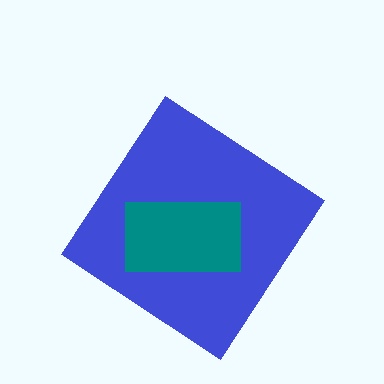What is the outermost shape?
The blue diamond.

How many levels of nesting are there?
2.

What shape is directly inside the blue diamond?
The teal rectangle.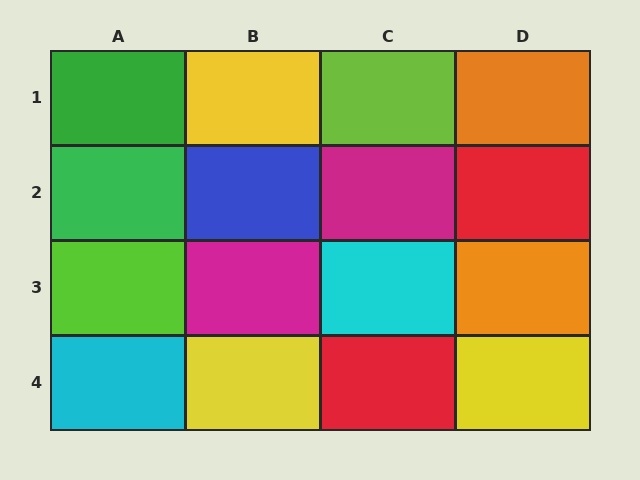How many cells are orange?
2 cells are orange.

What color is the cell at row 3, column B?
Magenta.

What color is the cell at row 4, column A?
Cyan.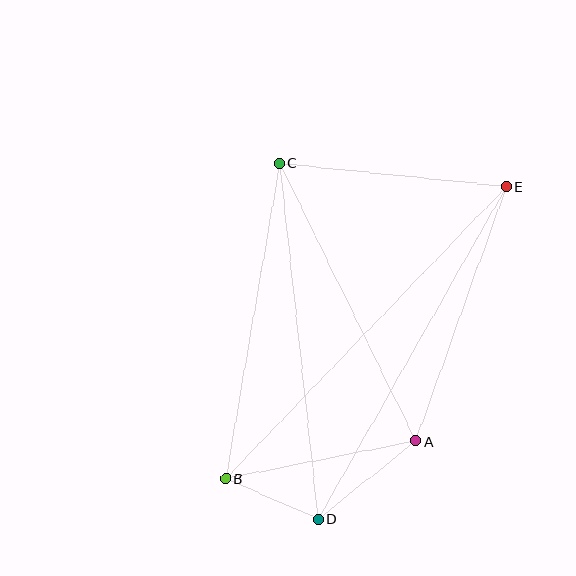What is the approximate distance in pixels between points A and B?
The distance between A and B is approximately 194 pixels.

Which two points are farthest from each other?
Points B and E are farthest from each other.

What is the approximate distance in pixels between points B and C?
The distance between B and C is approximately 320 pixels.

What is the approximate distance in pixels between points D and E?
The distance between D and E is approximately 382 pixels.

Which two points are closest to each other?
Points B and D are closest to each other.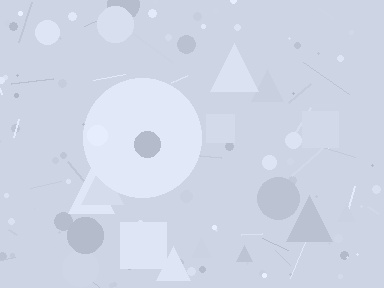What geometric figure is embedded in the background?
A circle is embedded in the background.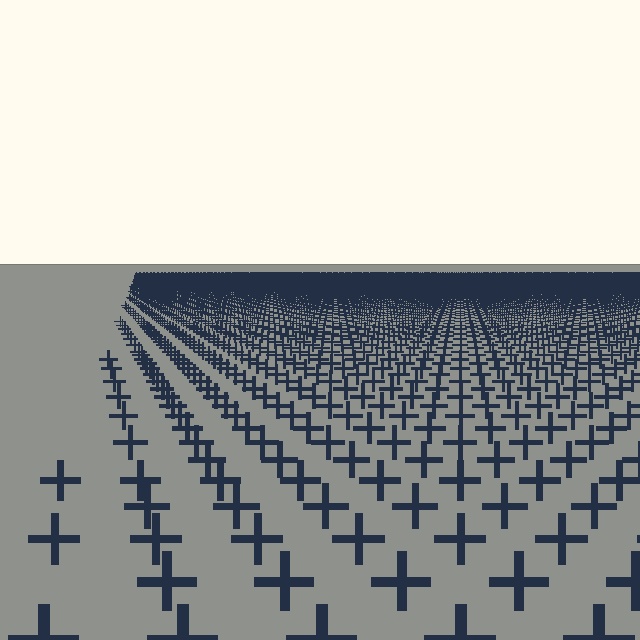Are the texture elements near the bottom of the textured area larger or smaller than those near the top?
Larger. Near the bottom, elements are closer to the viewer and appear at a bigger on-screen size.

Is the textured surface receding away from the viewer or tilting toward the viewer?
The surface is receding away from the viewer. Texture elements get smaller and denser toward the top.